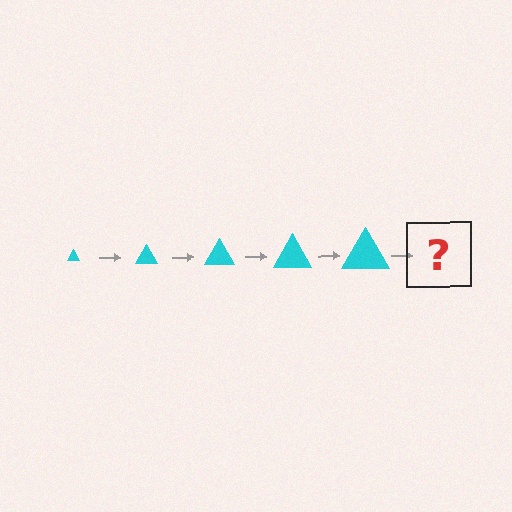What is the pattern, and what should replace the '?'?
The pattern is that the triangle gets progressively larger each step. The '?' should be a cyan triangle, larger than the previous one.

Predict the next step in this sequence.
The next step is a cyan triangle, larger than the previous one.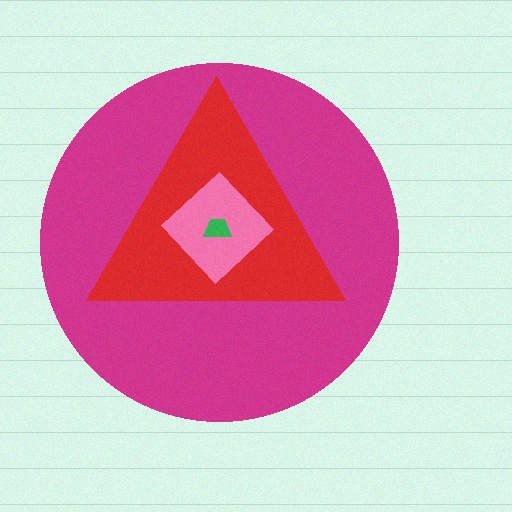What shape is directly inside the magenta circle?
The red triangle.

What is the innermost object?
The green trapezoid.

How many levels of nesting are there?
4.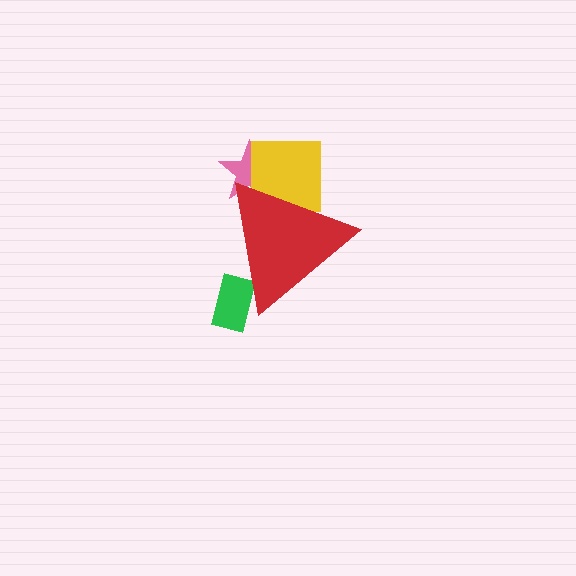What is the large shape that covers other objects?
A red triangle.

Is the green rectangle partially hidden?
Yes, the green rectangle is partially hidden behind the red triangle.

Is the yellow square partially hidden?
Yes, the yellow square is partially hidden behind the red triangle.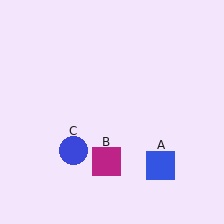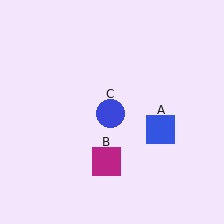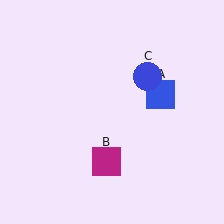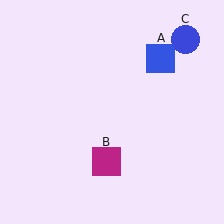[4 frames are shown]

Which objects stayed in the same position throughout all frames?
Magenta square (object B) remained stationary.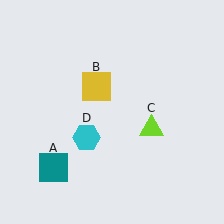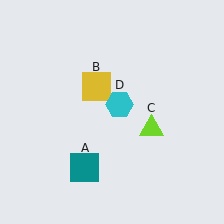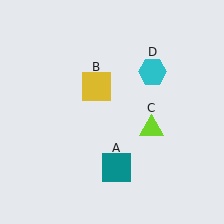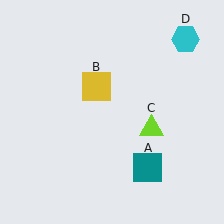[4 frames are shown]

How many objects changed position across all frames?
2 objects changed position: teal square (object A), cyan hexagon (object D).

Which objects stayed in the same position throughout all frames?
Yellow square (object B) and lime triangle (object C) remained stationary.